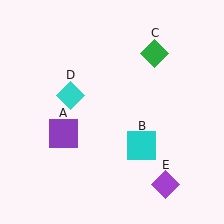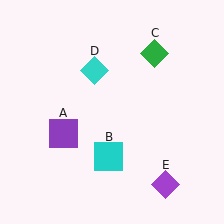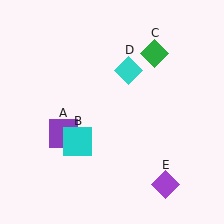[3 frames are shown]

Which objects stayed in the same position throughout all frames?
Purple square (object A) and green diamond (object C) and purple diamond (object E) remained stationary.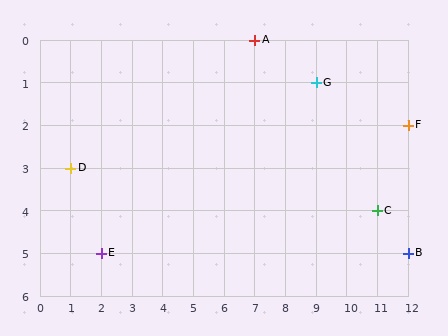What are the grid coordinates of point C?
Point C is at grid coordinates (11, 4).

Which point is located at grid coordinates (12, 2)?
Point F is at (12, 2).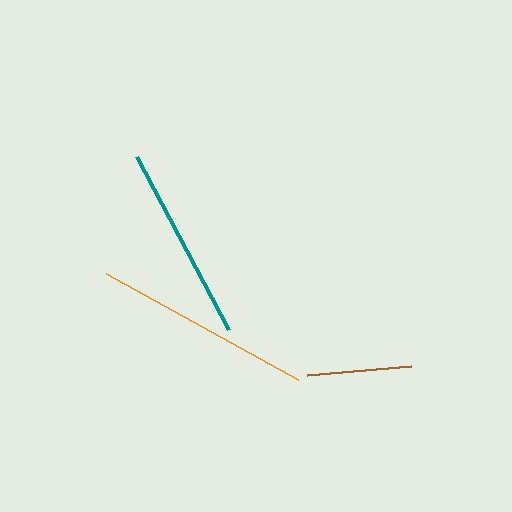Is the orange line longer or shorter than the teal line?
The orange line is longer than the teal line.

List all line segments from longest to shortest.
From longest to shortest: orange, teal, brown.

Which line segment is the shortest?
The brown line is the shortest at approximately 105 pixels.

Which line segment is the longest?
The orange line is the longest at approximately 220 pixels.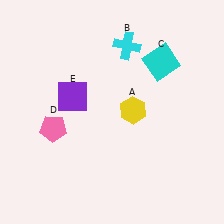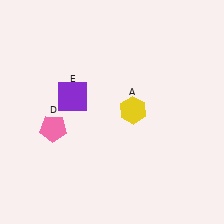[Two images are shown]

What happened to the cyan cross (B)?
The cyan cross (B) was removed in Image 2. It was in the top-right area of Image 1.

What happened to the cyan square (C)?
The cyan square (C) was removed in Image 2. It was in the top-right area of Image 1.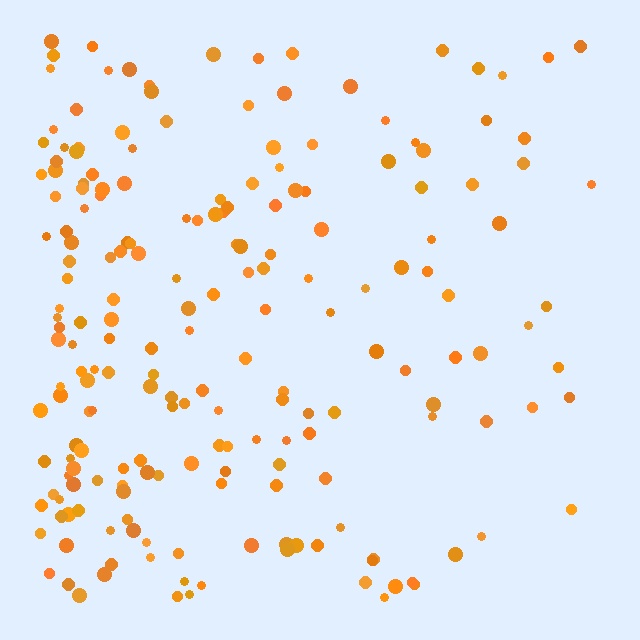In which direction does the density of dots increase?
From right to left, with the left side densest.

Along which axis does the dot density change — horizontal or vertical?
Horizontal.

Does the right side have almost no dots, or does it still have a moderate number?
Still a moderate number, just noticeably fewer than the left.